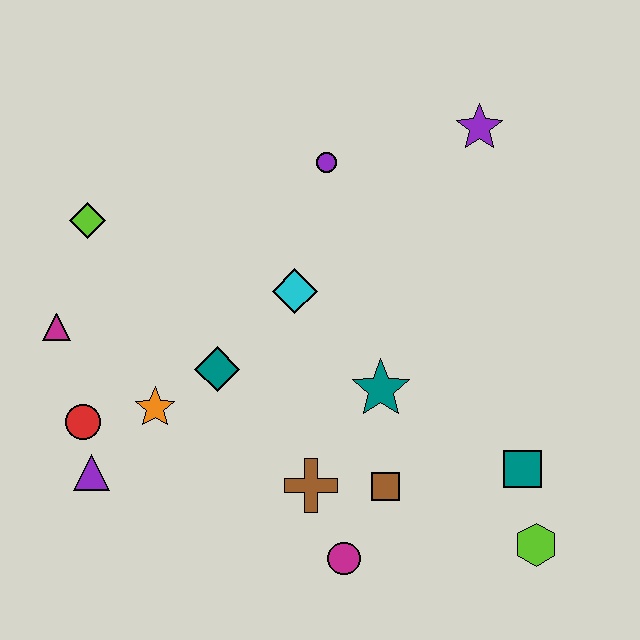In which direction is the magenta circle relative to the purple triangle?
The magenta circle is to the right of the purple triangle.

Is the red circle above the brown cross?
Yes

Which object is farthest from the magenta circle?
The purple star is farthest from the magenta circle.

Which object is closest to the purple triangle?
The red circle is closest to the purple triangle.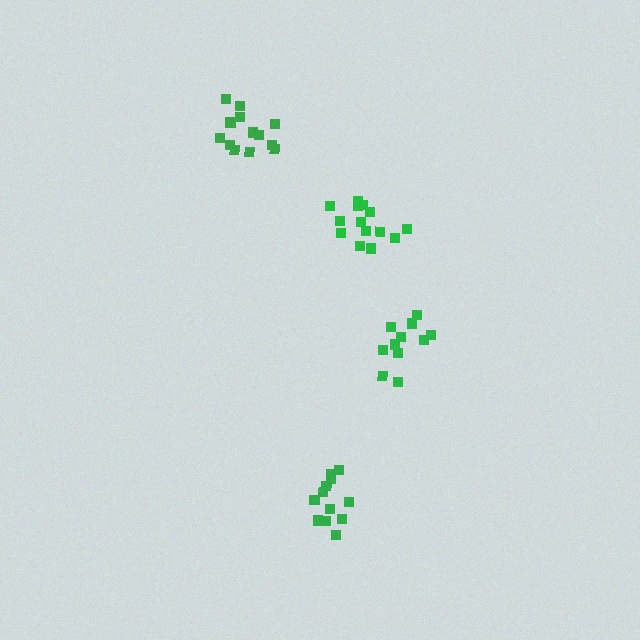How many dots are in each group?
Group 1: 11 dots, Group 2: 13 dots, Group 3: 12 dots, Group 4: 14 dots (50 total).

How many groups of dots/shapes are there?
There are 4 groups.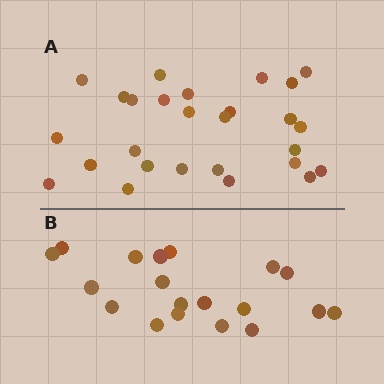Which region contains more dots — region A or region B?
Region A (the top region) has more dots.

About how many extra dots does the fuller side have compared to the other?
Region A has roughly 8 or so more dots than region B.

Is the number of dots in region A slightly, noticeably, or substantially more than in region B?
Region A has noticeably more, but not dramatically so. The ratio is roughly 1.4 to 1.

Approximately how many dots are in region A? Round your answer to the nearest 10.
About 30 dots. (The exact count is 27, which rounds to 30.)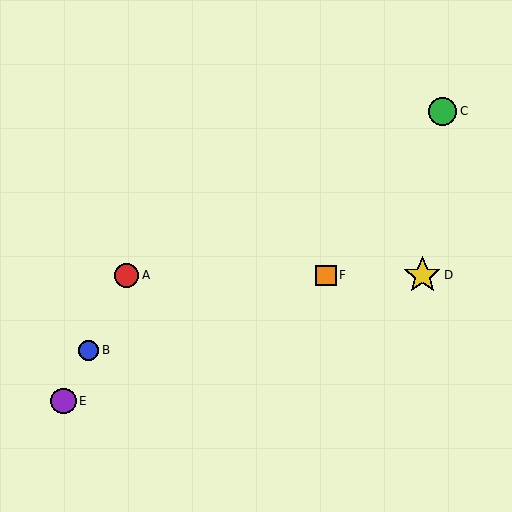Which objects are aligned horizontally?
Objects A, D, F are aligned horizontally.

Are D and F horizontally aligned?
Yes, both are at y≈275.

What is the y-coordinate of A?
Object A is at y≈275.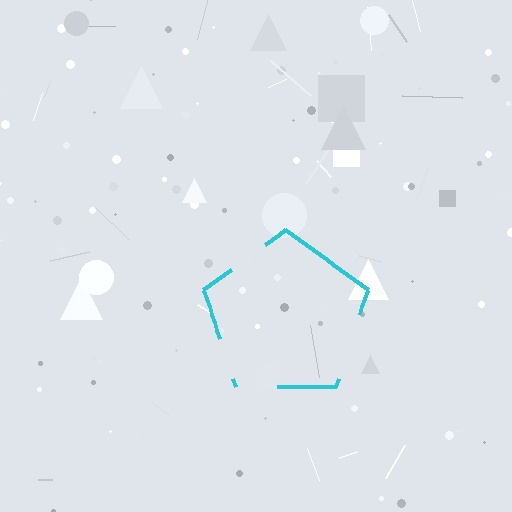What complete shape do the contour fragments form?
The contour fragments form a pentagon.